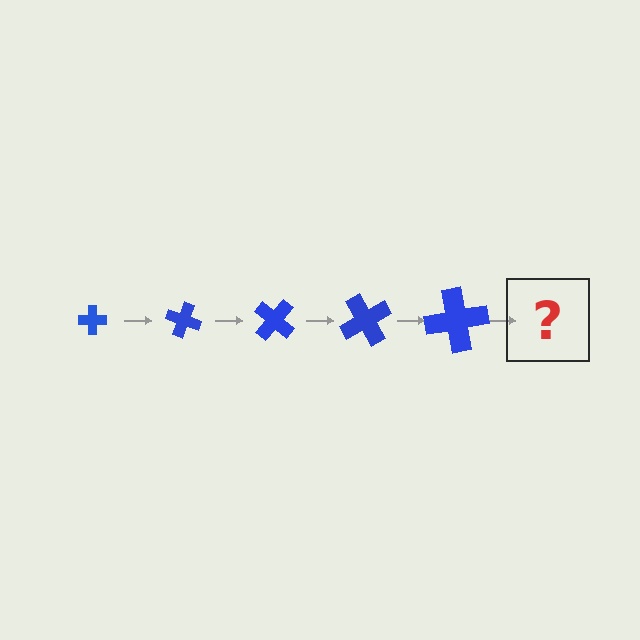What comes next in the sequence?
The next element should be a cross, larger than the previous one and rotated 100 degrees from the start.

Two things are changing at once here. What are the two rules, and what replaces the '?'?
The two rules are that the cross grows larger each step and it rotates 20 degrees each step. The '?' should be a cross, larger than the previous one and rotated 100 degrees from the start.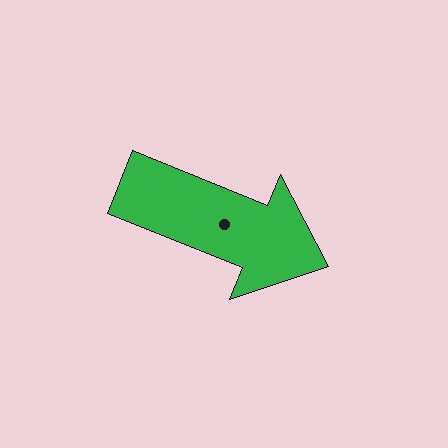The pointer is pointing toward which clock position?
Roughly 4 o'clock.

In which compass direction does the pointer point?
East.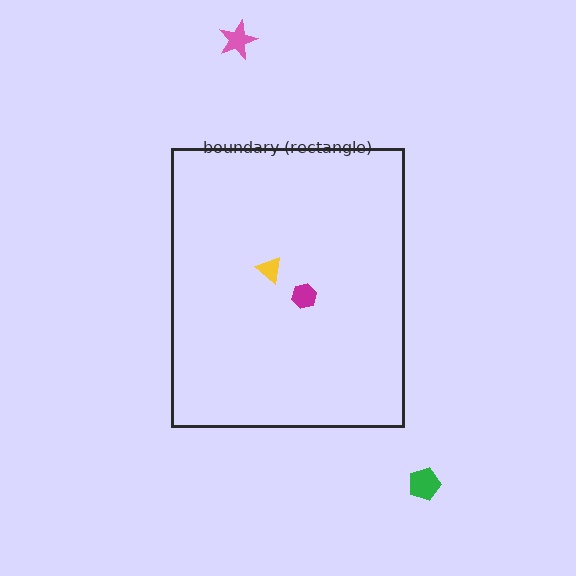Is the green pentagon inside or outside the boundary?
Outside.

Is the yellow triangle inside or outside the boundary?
Inside.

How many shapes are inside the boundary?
2 inside, 2 outside.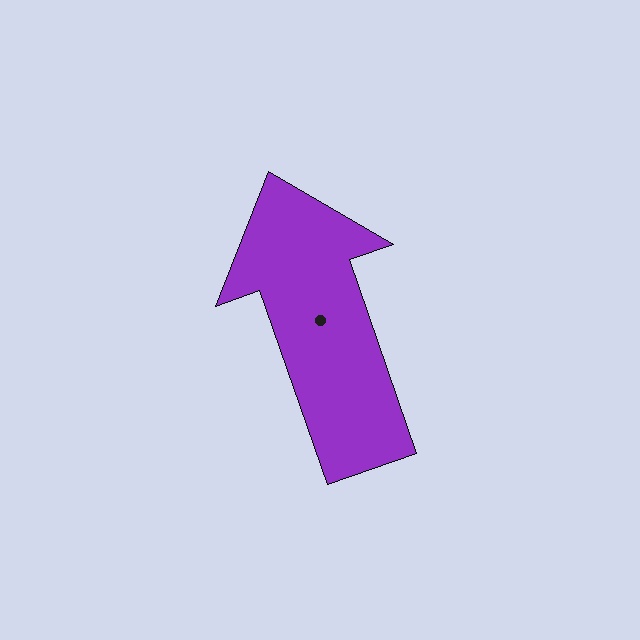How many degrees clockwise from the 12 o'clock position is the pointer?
Approximately 341 degrees.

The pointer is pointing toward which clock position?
Roughly 11 o'clock.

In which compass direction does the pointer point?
North.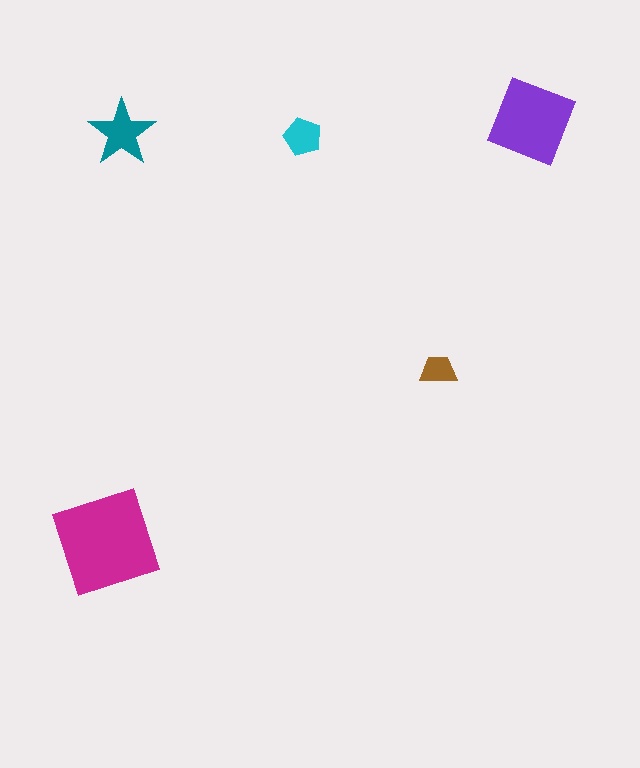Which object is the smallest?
The brown trapezoid.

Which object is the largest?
The magenta diamond.